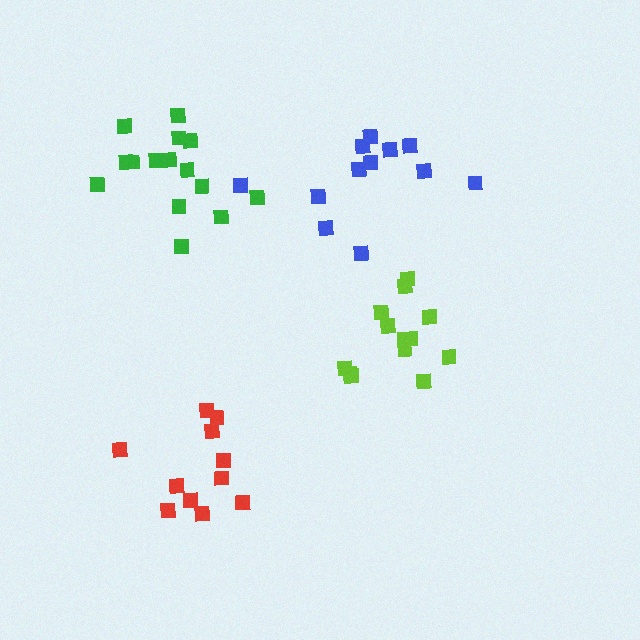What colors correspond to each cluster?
The clusters are colored: green, blue, lime, red.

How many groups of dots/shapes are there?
There are 4 groups.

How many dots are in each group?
Group 1: 15 dots, Group 2: 12 dots, Group 3: 13 dots, Group 4: 11 dots (51 total).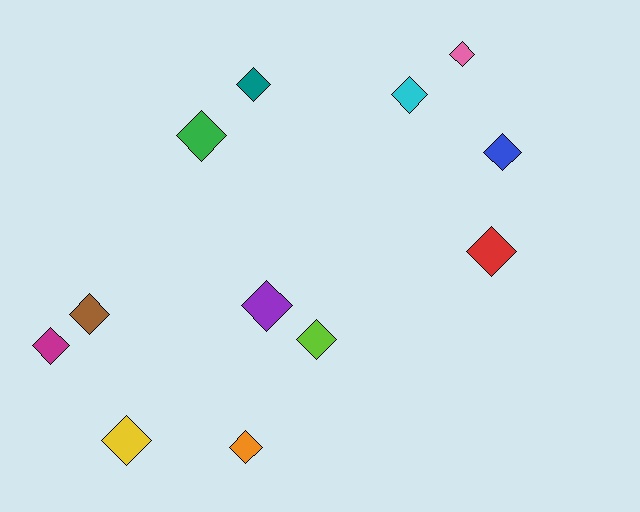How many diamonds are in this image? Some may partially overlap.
There are 12 diamonds.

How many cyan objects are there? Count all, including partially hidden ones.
There is 1 cyan object.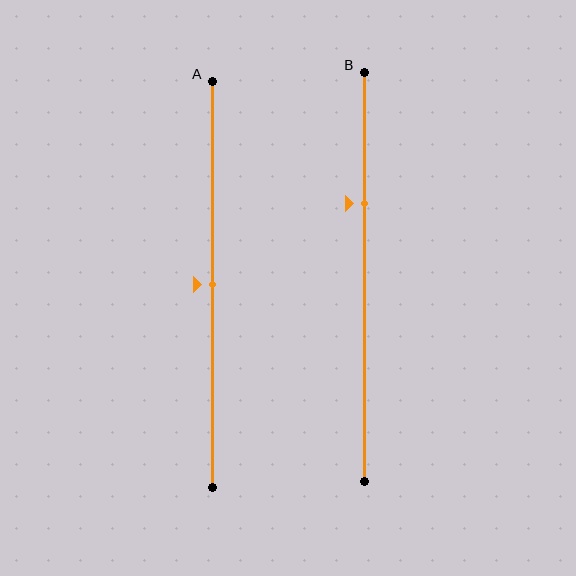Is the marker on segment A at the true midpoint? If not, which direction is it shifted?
Yes, the marker on segment A is at the true midpoint.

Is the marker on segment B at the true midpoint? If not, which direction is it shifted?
No, the marker on segment B is shifted upward by about 18% of the segment length.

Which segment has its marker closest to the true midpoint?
Segment A has its marker closest to the true midpoint.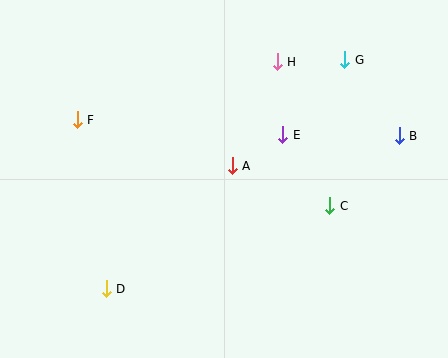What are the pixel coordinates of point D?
Point D is at (106, 289).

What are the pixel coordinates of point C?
Point C is at (330, 206).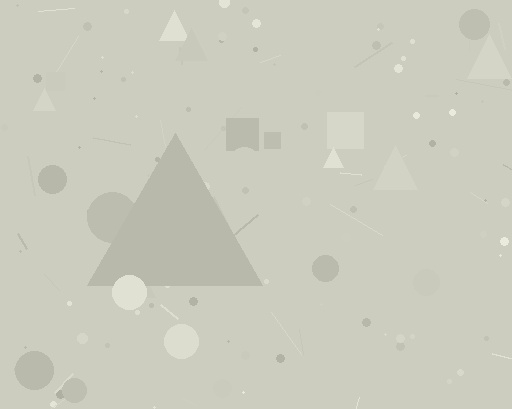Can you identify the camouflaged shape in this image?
The camouflaged shape is a triangle.